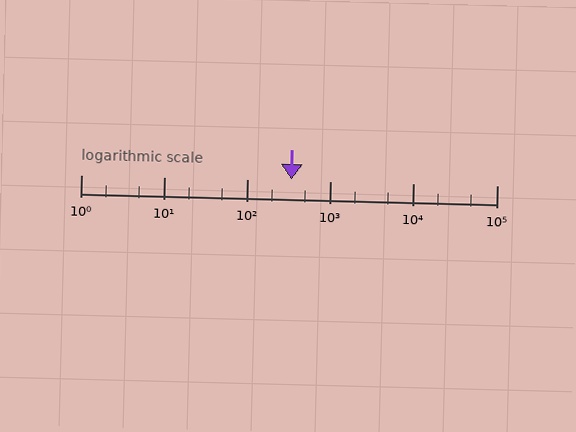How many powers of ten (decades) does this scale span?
The scale spans 5 decades, from 1 to 100000.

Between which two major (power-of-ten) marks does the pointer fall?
The pointer is between 100 and 1000.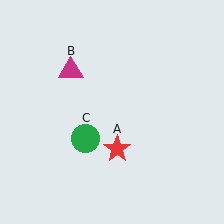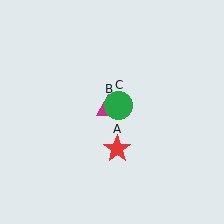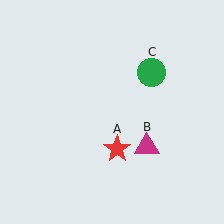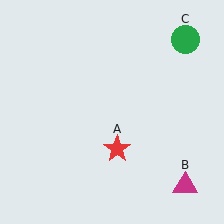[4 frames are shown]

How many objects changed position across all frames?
2 objects changed position: magenta triangle (object B), green circle (object C).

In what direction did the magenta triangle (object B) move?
The magenta triangle (object B) moved down and to the right.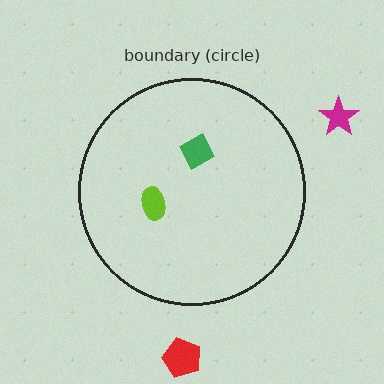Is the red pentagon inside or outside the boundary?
Outside.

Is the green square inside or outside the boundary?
Inside.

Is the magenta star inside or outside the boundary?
Outside.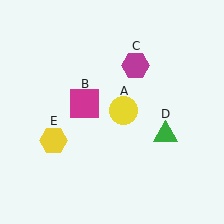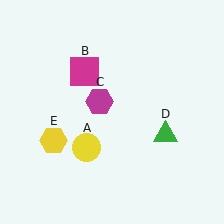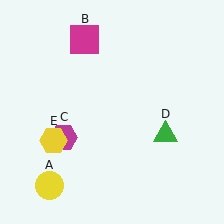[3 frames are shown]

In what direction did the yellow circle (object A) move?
The yellow circle (object A) moved down and to the left.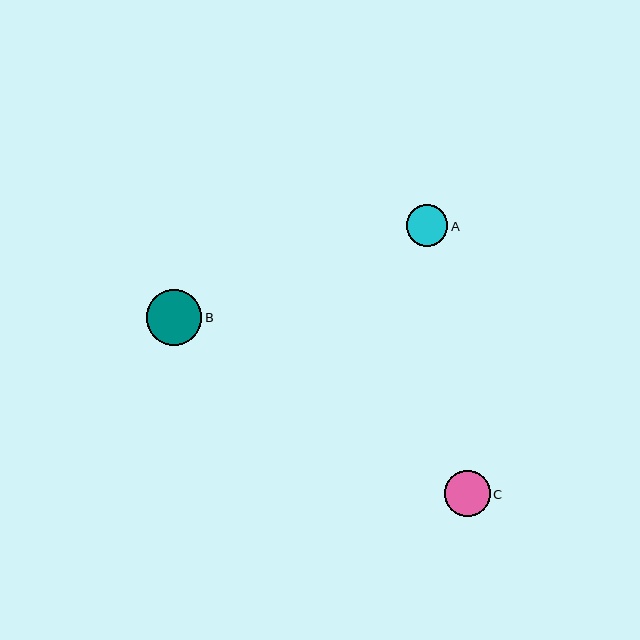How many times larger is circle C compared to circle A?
Circle C is approximately 1.1 times the size of circle A.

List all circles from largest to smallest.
From largest to smallest: B, C, A.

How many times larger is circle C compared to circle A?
Circle C is approximately 1.1 times the size of circle A.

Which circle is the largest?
Circle B is the largest with a size of approximately 56 pixels.